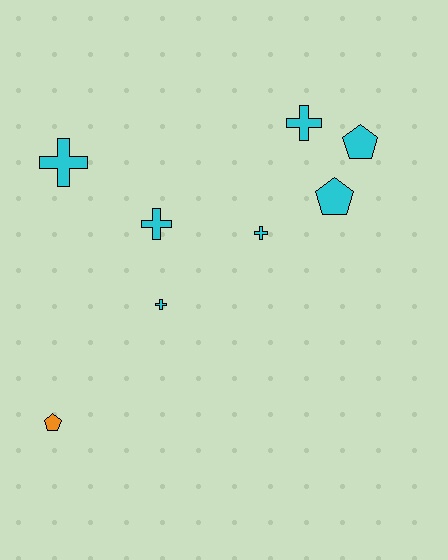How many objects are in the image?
There are 8 objects.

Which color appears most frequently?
Cyan, with 7 objects.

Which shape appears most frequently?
Cross, with 5 objects.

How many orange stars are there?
There are no orange stars.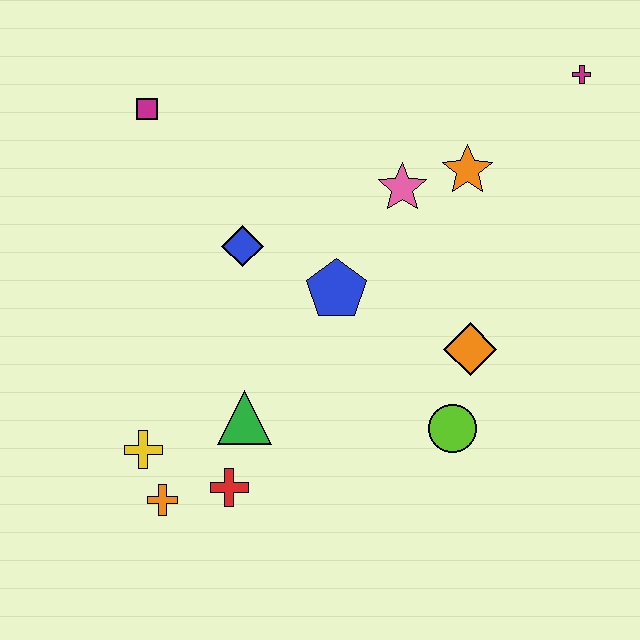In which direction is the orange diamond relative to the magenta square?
The orange diamond is to the right of the magenta square.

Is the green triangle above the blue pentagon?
No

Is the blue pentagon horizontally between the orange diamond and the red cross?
Yes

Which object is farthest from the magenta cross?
The orange cross is farthest from the magenta cross.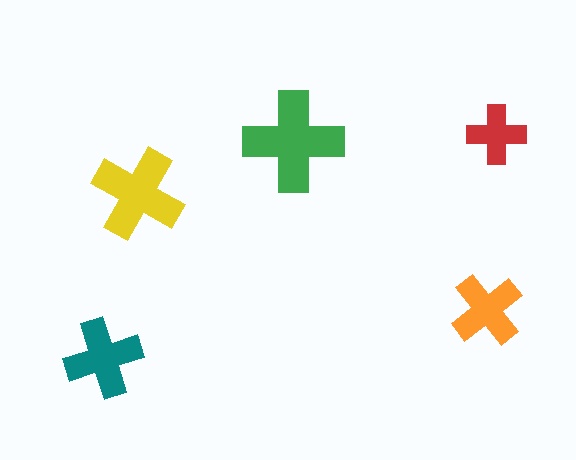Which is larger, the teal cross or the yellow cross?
The yellow one.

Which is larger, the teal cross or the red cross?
The teal one.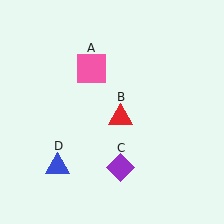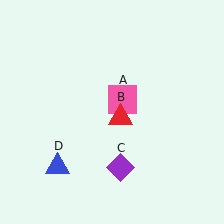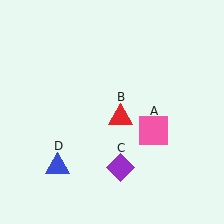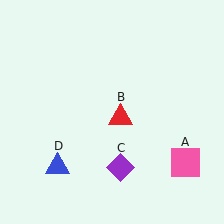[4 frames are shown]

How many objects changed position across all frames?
1 object changed position: pink square (object A).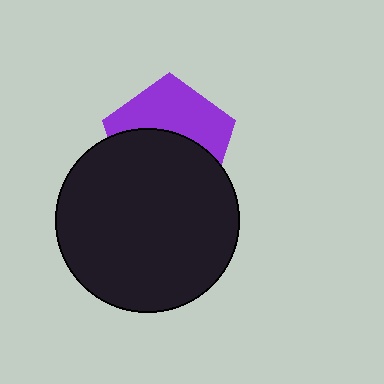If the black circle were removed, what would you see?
You would see the complete purple pentagon.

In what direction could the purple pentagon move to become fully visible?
The purple pentagon could move up. That would shift it out from behind the black circle entirely.